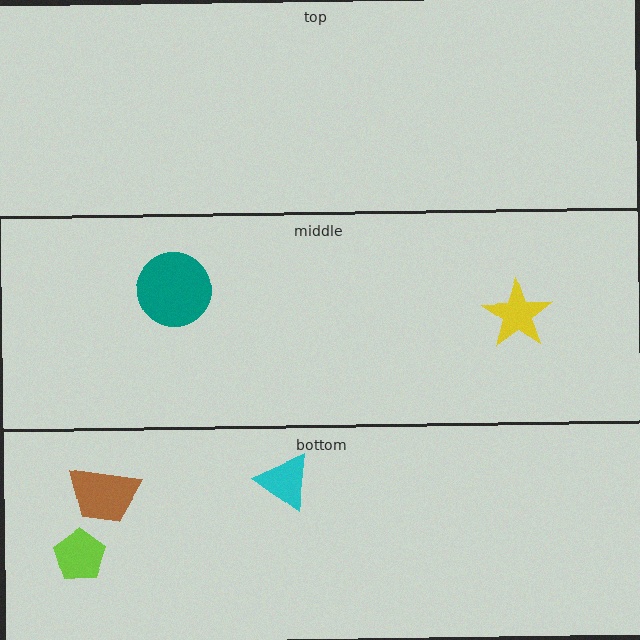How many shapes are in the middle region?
2.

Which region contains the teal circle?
The middle region.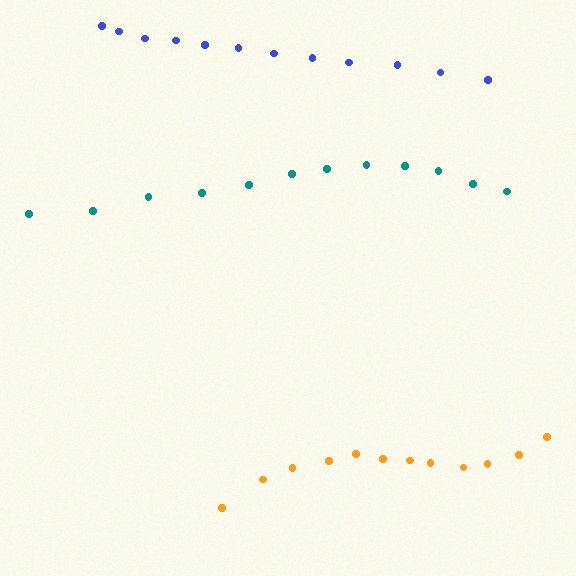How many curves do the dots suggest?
There are 3 distinct paths.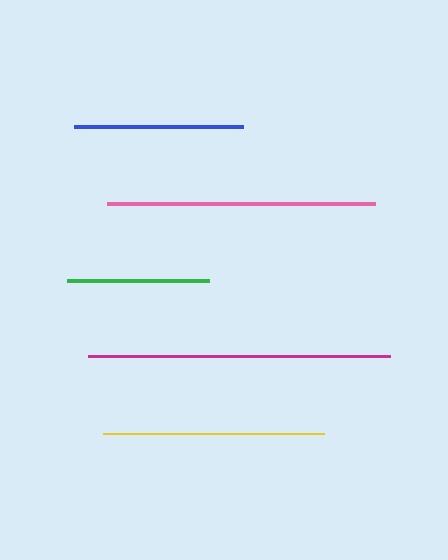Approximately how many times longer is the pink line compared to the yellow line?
The pink line is approximately 1.2 times the length of the yellow line.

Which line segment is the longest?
The magenta line is the longest at approximately 303 pixels.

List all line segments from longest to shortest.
From longest to shortest: magenta, pink, yellow, blue, green.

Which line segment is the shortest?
The green line is the shortest at approximately 142 pixels.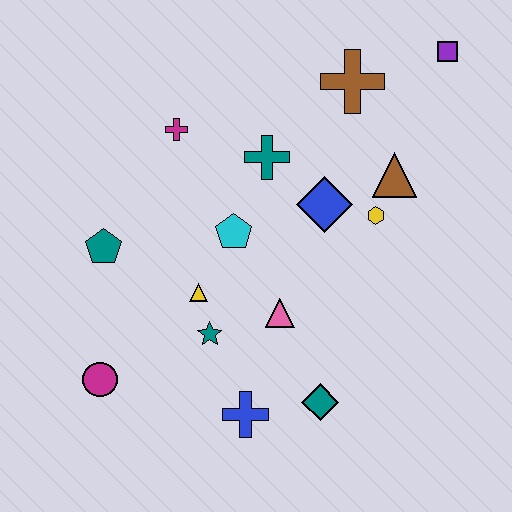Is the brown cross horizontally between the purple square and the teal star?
Yes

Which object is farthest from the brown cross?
The magenta circle is farthest from the brown cross.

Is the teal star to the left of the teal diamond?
Yes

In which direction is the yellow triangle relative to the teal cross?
The yellow triangle is below the teal cross.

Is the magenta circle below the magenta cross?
Yes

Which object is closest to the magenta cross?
The teal cross is closest to the magenta cross.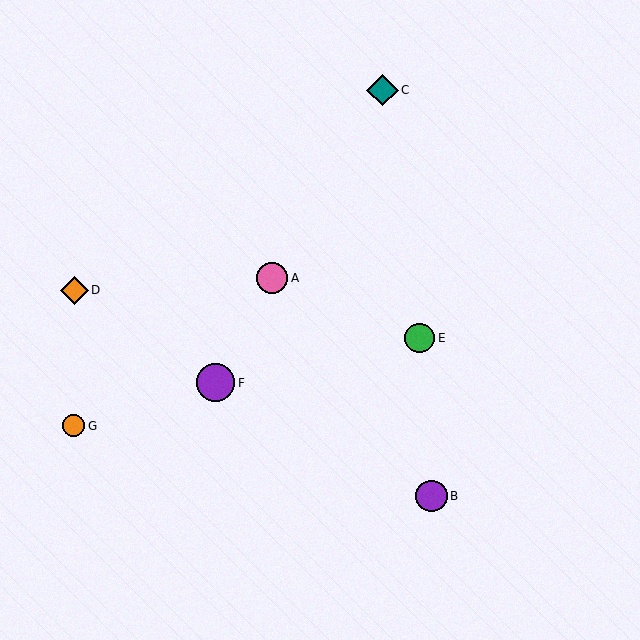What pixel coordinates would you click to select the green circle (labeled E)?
Click at (420, 338) to select the green circle E.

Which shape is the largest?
The purple circle (labeled F) is the largest.